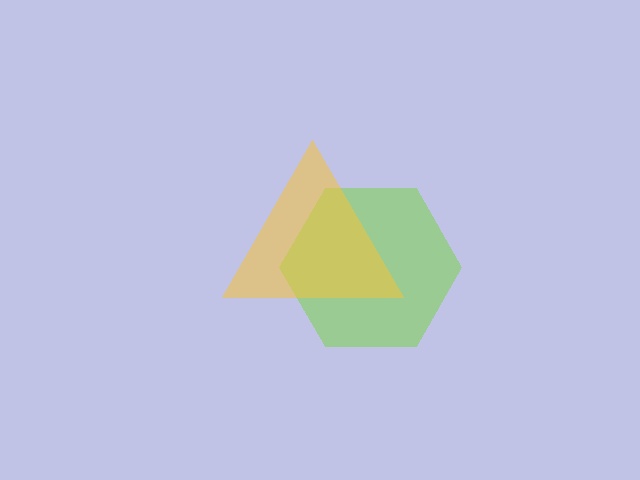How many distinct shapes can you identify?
There are 2 distinct shapes: a lime hexagon, a yellow triangle.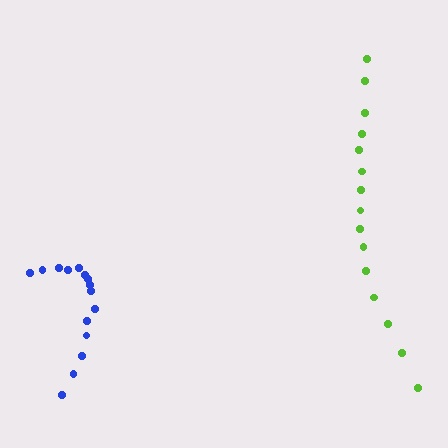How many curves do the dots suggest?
There are 2 distinct paths.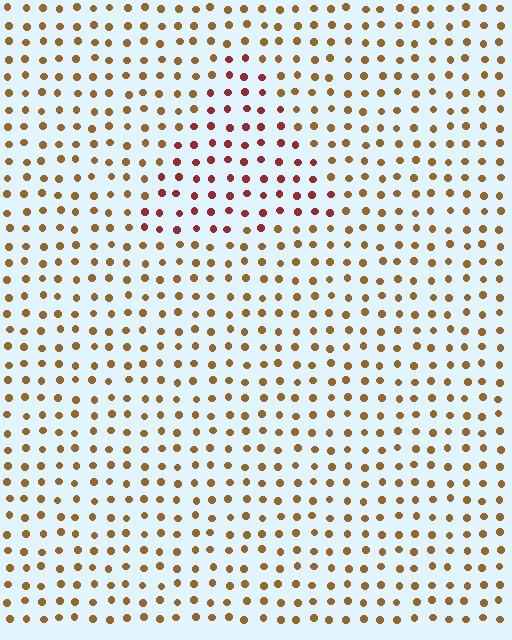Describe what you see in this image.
The image is filled with small brown elements in a uniform arrangement. A triangle-shaped region is visible where the elements are tinted to a slightly different hue, forming a subtle color boundary.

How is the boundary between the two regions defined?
The boundary is defined purely by a slight shift in hue (about 39 degrees). Spacing, size, and orientation are identical on both sides.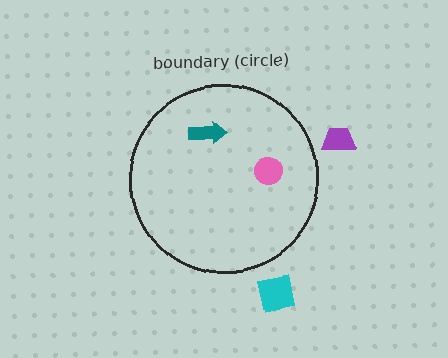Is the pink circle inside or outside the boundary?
Inside.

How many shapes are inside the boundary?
2 inside, 2 outside.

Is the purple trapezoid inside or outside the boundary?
Outside.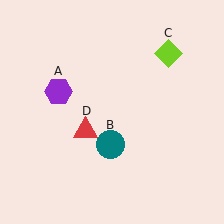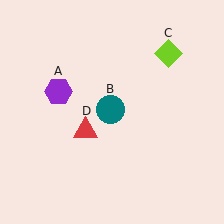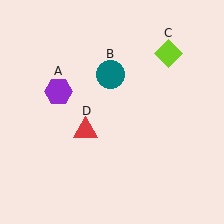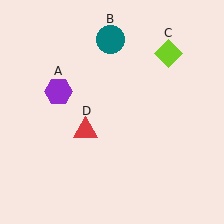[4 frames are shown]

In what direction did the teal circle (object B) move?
The teal circle (object B) moved up.